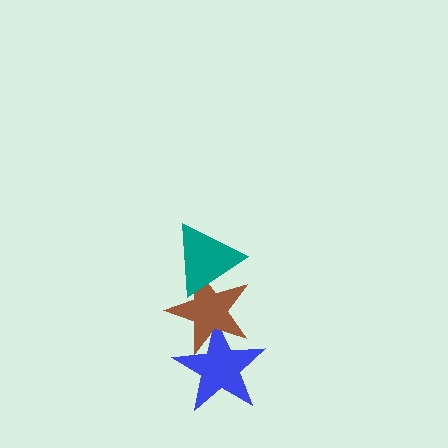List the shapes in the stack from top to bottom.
From top to bottom: the teal triangle, the brown star, the blue star.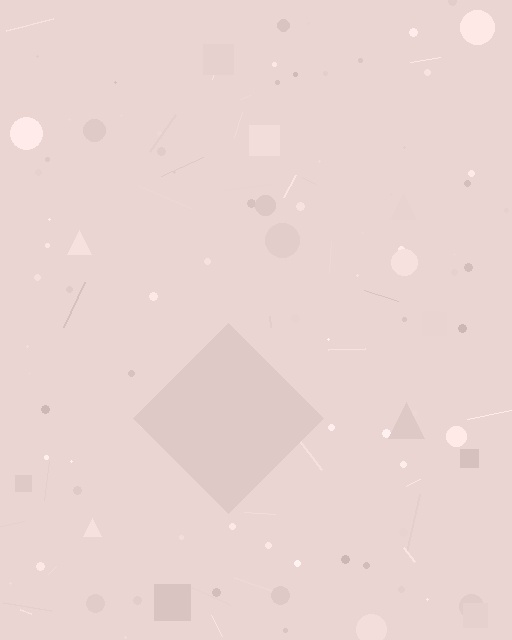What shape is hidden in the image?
A diamond is hidden in the image.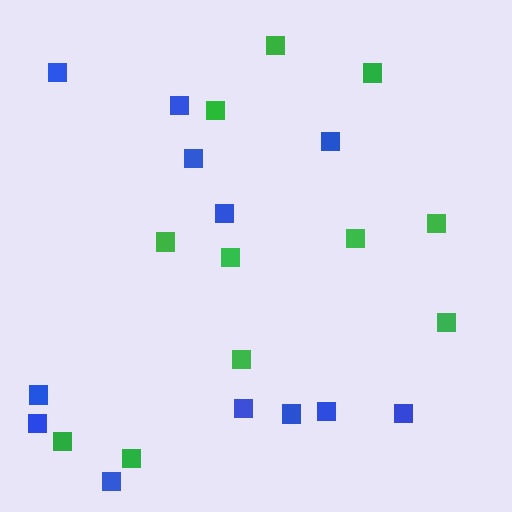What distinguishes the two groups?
There are 2 groups: one group of green squares (11) and one group of blue squares (12).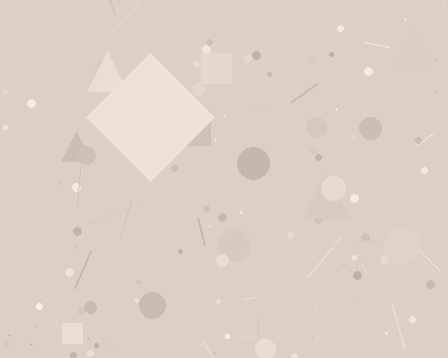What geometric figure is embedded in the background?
A diamond is embedded in the background.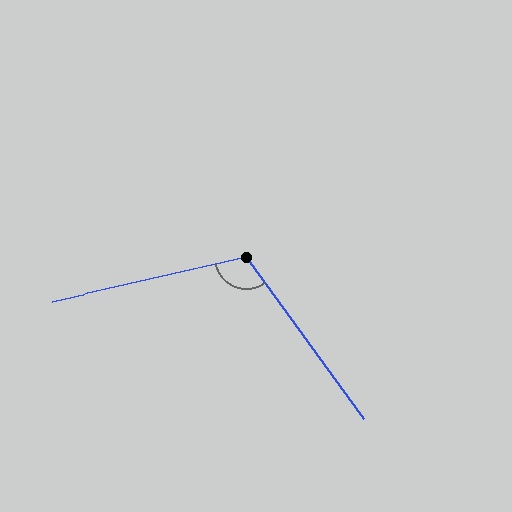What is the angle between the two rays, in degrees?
Approximately 113 degrees.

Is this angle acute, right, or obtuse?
It is obtuse.